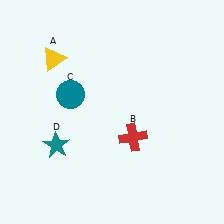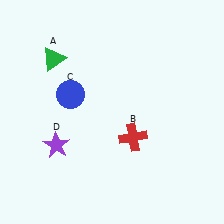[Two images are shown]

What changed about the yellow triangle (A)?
In Image 1, A is yellow. In Image 2, it changed to green.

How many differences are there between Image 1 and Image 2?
There are 3 differences between the two images.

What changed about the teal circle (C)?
In Image 1, C is teal. In Image 2, it changed to blue.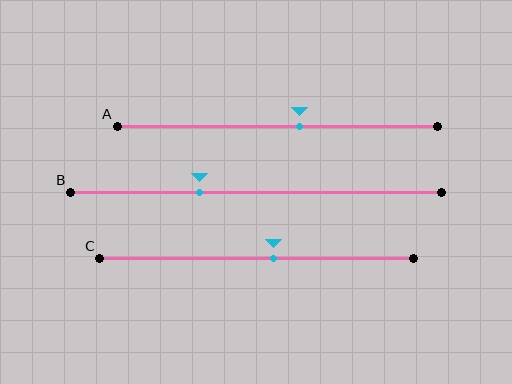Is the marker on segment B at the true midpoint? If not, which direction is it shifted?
No, the marker on segment B is shifted to the left by about 15% of the segment length.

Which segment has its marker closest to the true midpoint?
Segment C has its marker closest to the true midpoint.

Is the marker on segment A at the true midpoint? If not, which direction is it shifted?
No, the marker on segment A is shifted to the right by about 7% of the segment length.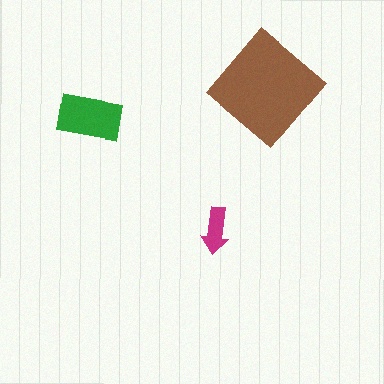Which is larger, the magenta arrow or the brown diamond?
The brown diamond.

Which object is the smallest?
The magenta arrow.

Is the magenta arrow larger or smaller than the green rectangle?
Smaller.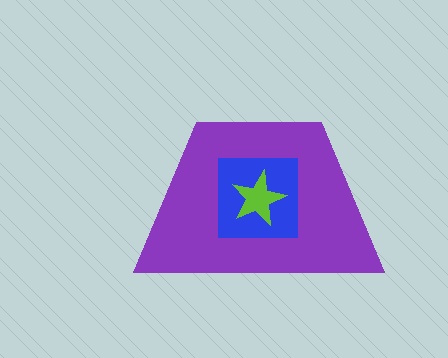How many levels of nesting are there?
3.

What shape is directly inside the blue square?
The lime star.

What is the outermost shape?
The purple trapezoid.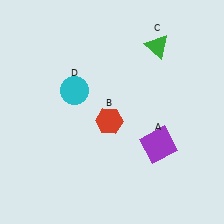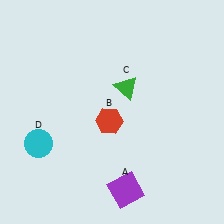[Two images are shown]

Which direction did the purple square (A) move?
The purple square (A) moved down.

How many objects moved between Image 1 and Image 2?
3 objects moved between the two images.